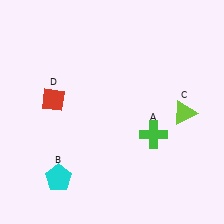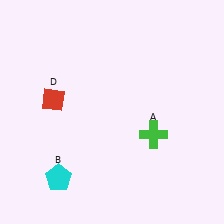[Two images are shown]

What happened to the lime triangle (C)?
The lime triangle (C) was removed in Image 2. It was in the bottom-right area of Image 1.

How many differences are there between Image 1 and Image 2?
There is 1 difference between the two images.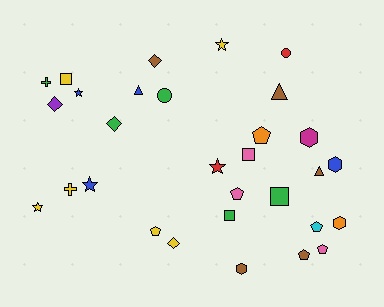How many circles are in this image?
There are 2 circles.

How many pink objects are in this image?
There are 3 pink objects.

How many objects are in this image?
There are 30 objects.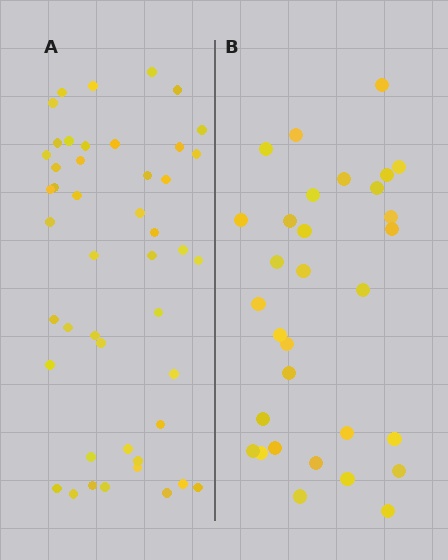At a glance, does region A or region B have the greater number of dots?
Region A (the left region) has more dots.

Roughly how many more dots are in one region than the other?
Region A has approximately 15 more dots than region B.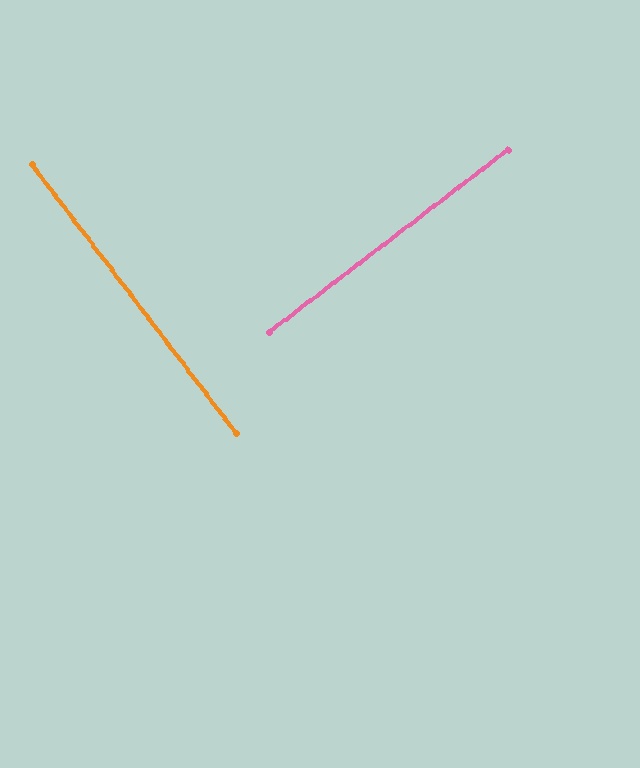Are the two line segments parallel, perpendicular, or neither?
Perpendicular — they meet at approximately 90°.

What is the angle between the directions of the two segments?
Approximately 90 degrees.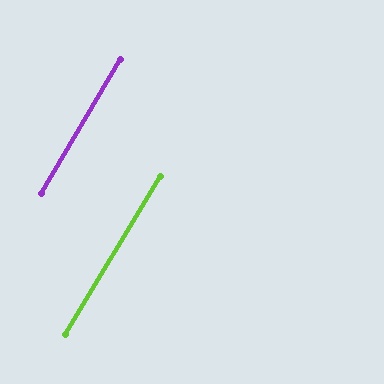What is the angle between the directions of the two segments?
Approximately 0 degrees.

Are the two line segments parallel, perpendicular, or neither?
Parallel — their directions differ by only 0.2°.